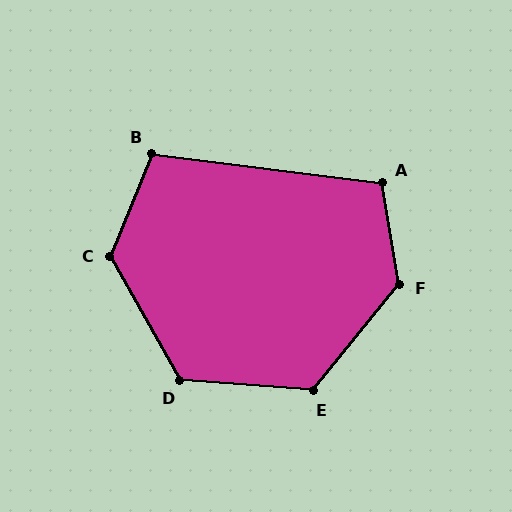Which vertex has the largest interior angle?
F, at approximately 131 degrees.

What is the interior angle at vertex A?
Approximately 107 degrees (obtuse).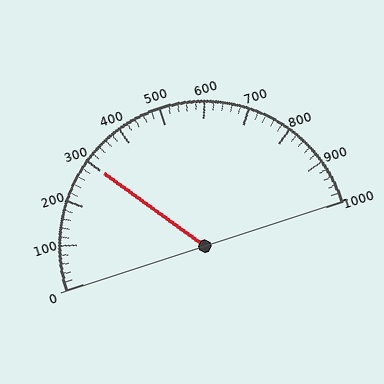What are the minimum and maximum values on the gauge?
The gauge ranges from 0 to 1000.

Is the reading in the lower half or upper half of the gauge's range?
The reading is in the lower half of the range (0 to 1000).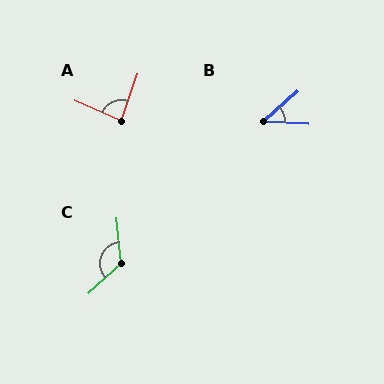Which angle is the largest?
C, at approximately 127 degrees.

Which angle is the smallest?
B, at approximately 45 degrees.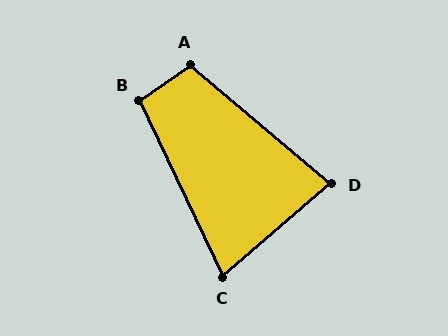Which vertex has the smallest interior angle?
C, at approximately 75 degrees.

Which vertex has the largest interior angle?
A, at approximately 105 degrees.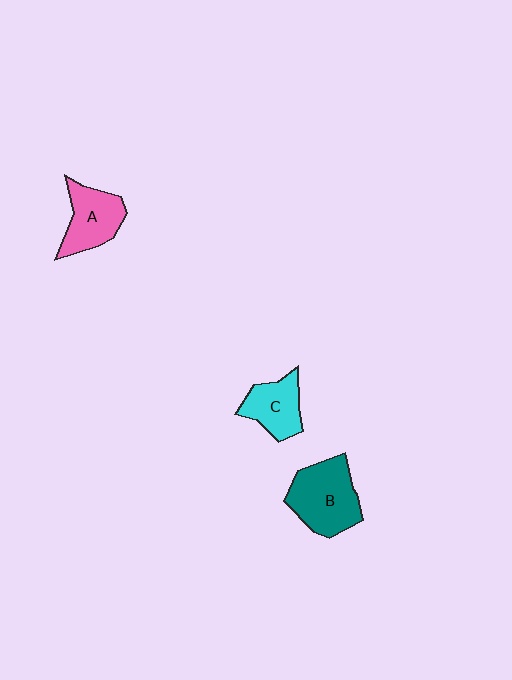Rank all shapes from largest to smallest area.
From largest to smallest: B (teal), A (pink), C (cyan).